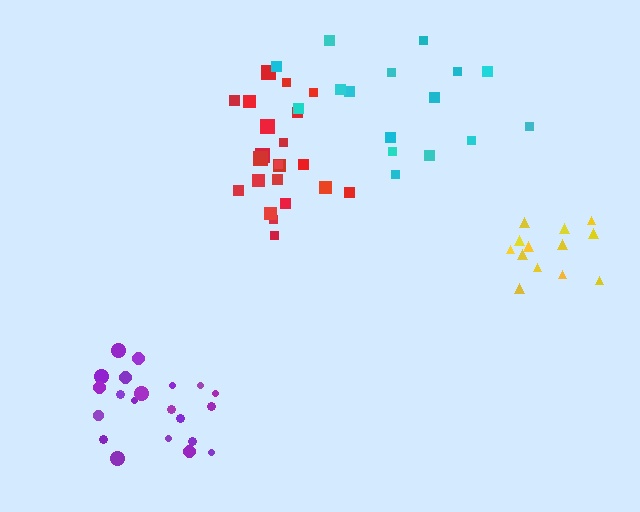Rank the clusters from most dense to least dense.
purple, yellow, red, cyan.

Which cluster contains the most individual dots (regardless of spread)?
Red (22).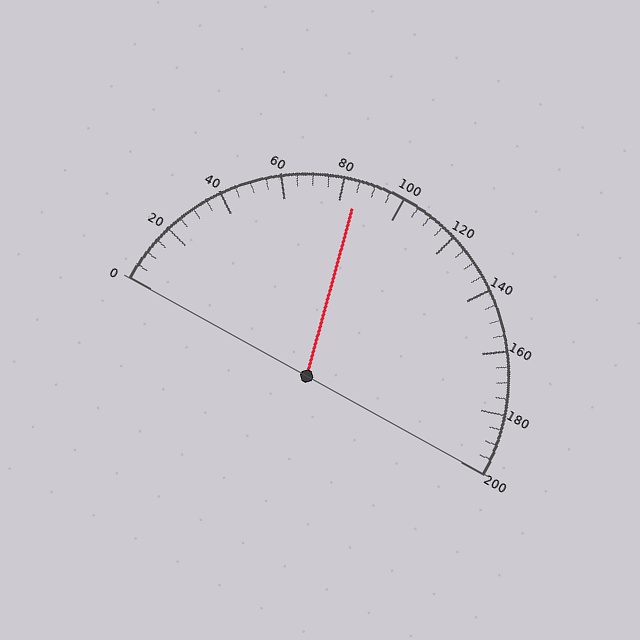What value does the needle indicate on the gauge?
The needle indicates approximately 85.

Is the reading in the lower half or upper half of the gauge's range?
The reading is in the lower half of the range (0 to 200).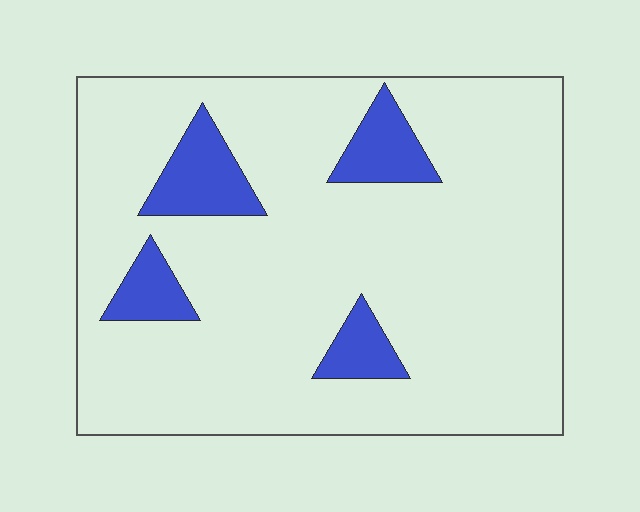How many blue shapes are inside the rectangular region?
4.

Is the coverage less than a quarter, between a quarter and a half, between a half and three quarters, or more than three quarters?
Less than a quarter.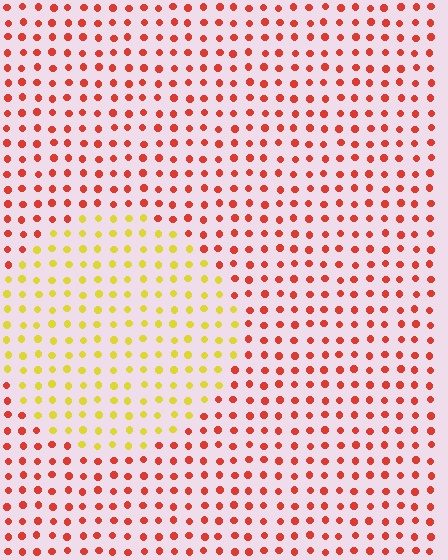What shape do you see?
I see a circle.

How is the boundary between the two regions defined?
The boundary is defined purely by a slight shift in hue (about 55 degrees). Spacing, size, and orientation are identical on both sides.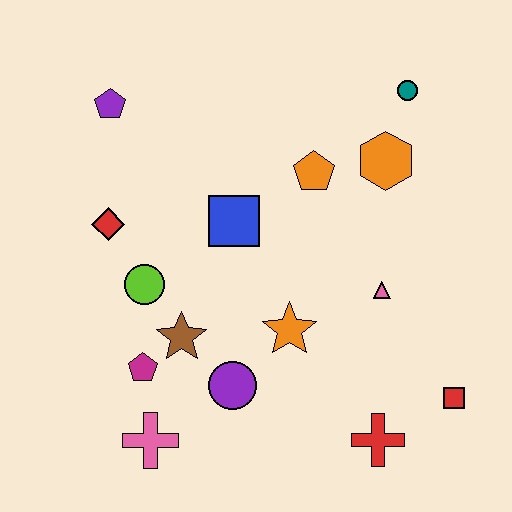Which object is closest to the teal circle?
The orange hexagon is closest to the teal circle.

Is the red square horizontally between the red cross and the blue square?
No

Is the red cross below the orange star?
Yes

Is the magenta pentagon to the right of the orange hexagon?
No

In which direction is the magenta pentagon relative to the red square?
The magenta pentagon is to the left of the red square.